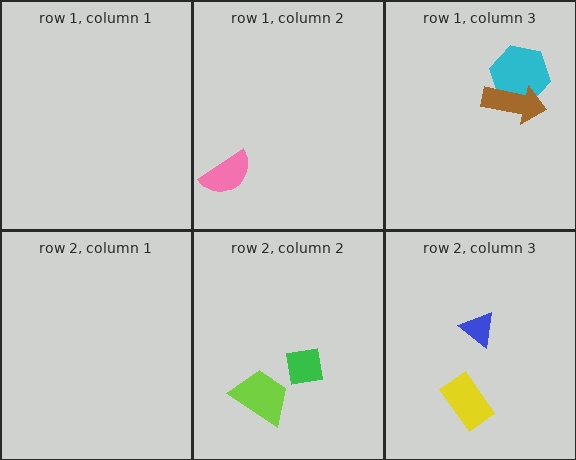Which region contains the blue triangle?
The row 2, column 3 region.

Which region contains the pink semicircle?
The row 1, column 2 region.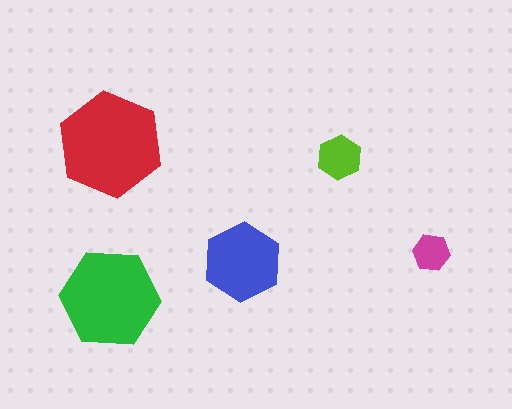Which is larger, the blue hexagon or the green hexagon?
The green one.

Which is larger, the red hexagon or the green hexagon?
The red one.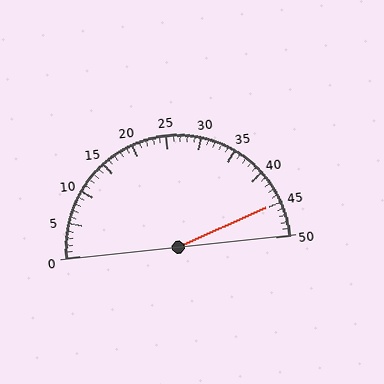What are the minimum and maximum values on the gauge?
The gauge ranges from 0 to 50.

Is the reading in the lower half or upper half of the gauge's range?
The reading is in the upper half of the range (0 to 50).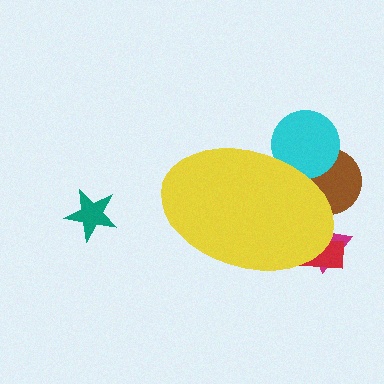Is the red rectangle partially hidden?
Yes, the red rectangle is partially hidden behind the yellow ellipse.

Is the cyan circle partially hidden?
Yes, the cyan circle is partially hidden behind the yellow ellipse.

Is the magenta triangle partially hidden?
Yes, the magenta triangle is partially hidden behind the yellow ellipse.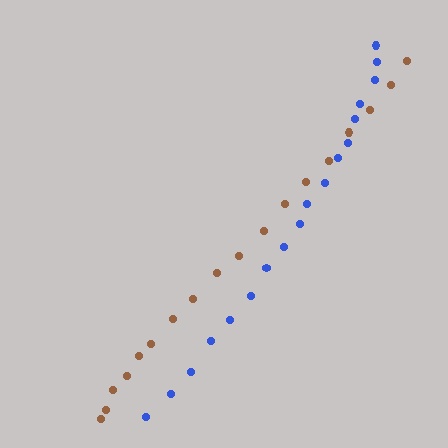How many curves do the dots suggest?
There are 2 distinct paths.